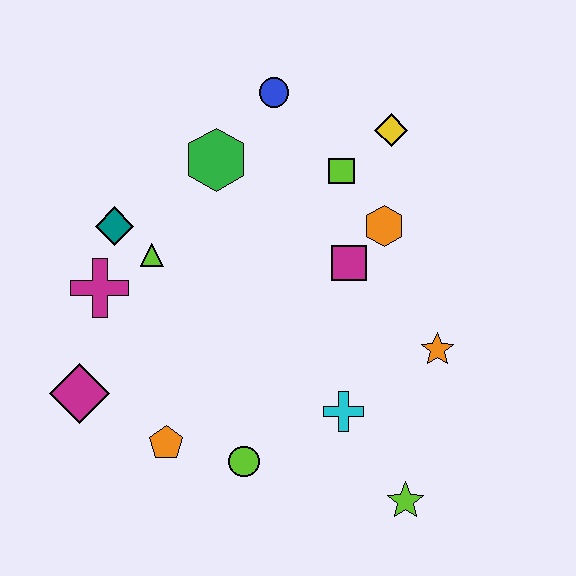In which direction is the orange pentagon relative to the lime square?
The orange pentagon is below the lime square.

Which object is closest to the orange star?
The cyan cross is closest to the orange star.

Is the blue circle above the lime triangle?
Yes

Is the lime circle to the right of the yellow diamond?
No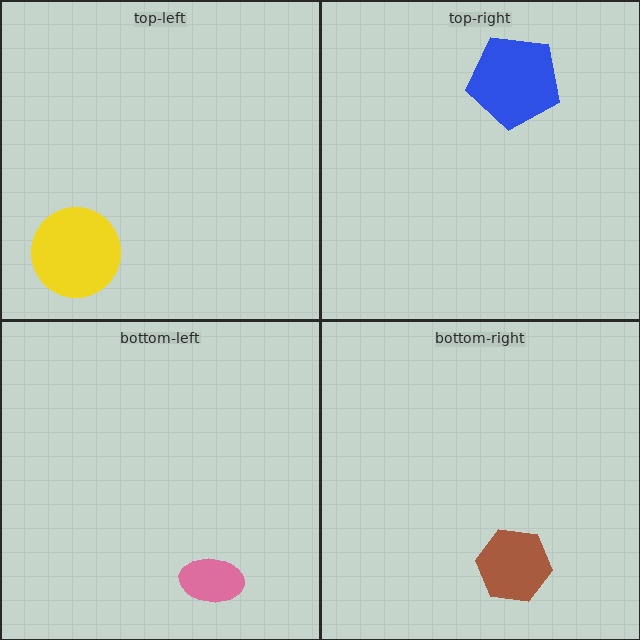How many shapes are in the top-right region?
1.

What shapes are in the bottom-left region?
The pink ellipse.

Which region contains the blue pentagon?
The top-right region.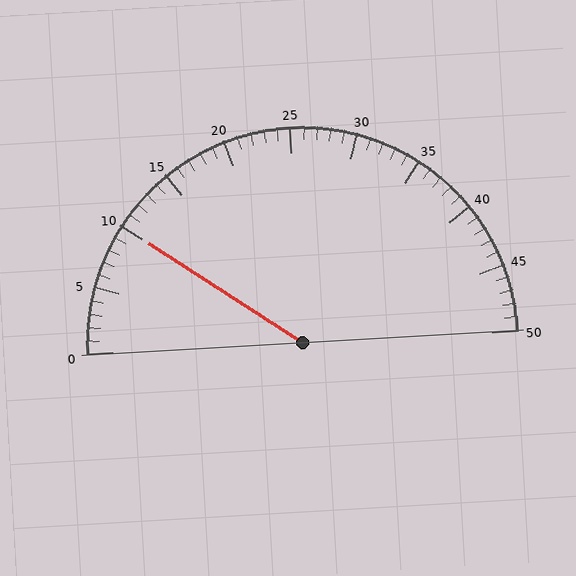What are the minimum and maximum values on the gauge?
The gauge ranges from 0 to 50.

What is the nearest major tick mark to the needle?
The nearest major tick mark is 10.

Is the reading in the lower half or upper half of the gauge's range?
The reading is in the lower half of the range (0 to 50).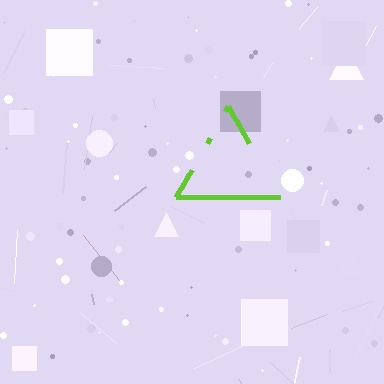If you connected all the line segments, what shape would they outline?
They would outline a triangle.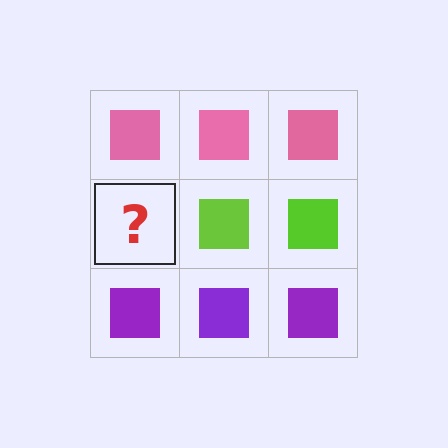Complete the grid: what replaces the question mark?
The question mark should be replaced with a lime square.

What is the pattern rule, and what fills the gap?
The rule is that each row has a consistent color. The gap should be filled with a lime square.